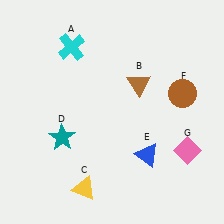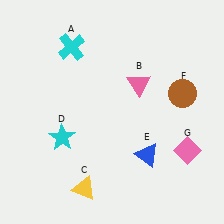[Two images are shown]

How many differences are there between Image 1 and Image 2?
There are 2 differences between the two images.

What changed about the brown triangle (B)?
In Image 1, B is brown. In Image 2, it changed to pink.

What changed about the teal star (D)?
In Image 1, D is teal. In Image 2, it changed to cyan.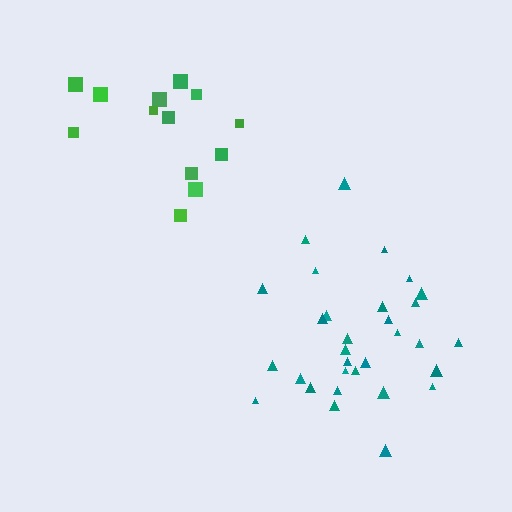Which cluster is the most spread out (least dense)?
Green.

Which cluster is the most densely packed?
Teal.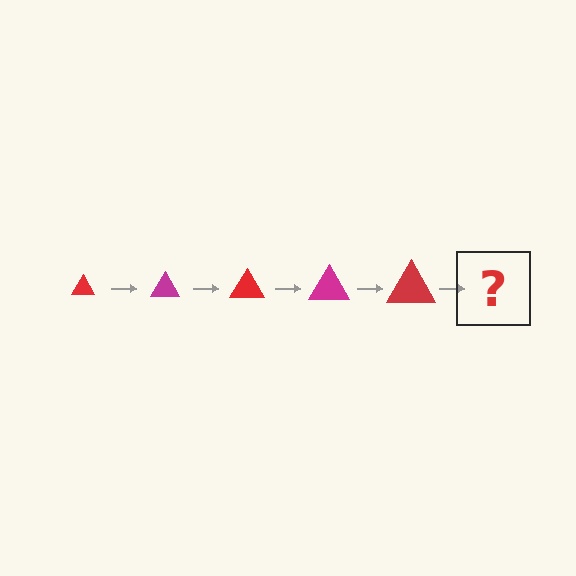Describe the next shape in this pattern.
It should be a magenta triangle, larger than the previous one.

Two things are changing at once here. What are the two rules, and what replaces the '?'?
The two rules are that the triangle grows larger each step and the color cycles through red and magenta. The '?' should be a magenta triangle, larger than the previous one.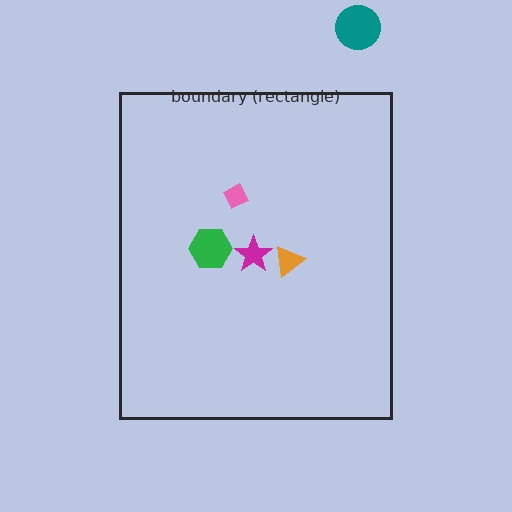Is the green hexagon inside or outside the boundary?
Inside.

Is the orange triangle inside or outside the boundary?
Inside.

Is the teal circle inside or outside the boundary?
Outside.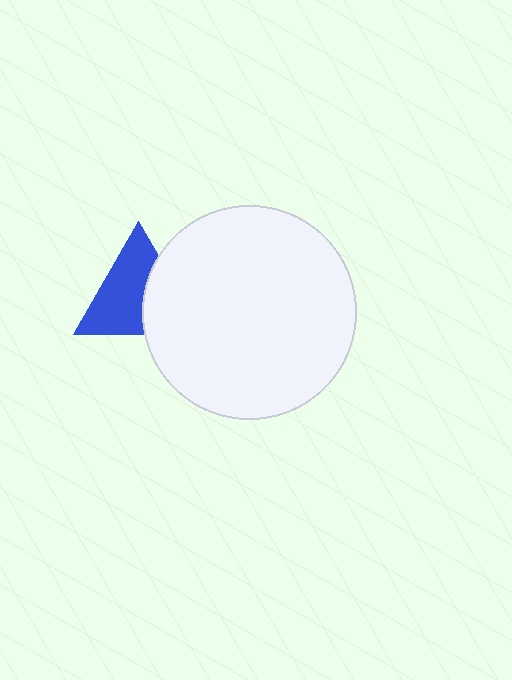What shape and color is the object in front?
The object in front is a white circle.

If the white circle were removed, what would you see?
You would see the complete blue triangle.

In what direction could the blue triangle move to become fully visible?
The blue triangle could move left. That would shift it out from behind the white circle entirely.